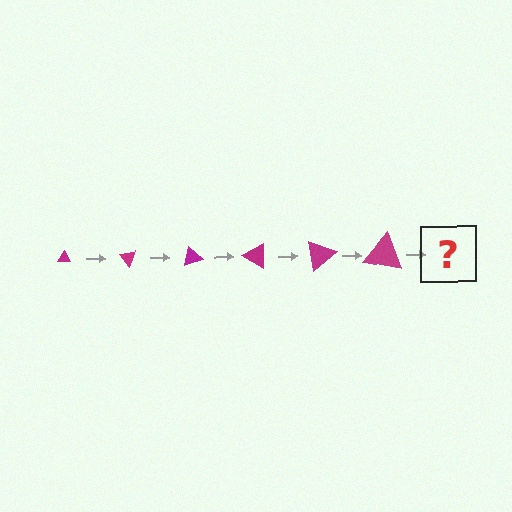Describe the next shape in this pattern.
It should be a triangle, larger than the previous one and rotated 300 degrees from the start.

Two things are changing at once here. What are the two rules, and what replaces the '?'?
The two rules are that the triangle grows larger each step and it rotates 50 degrees each step. The '?' should be a triangle, larger than the previous one and rotated 300 degrees from the start.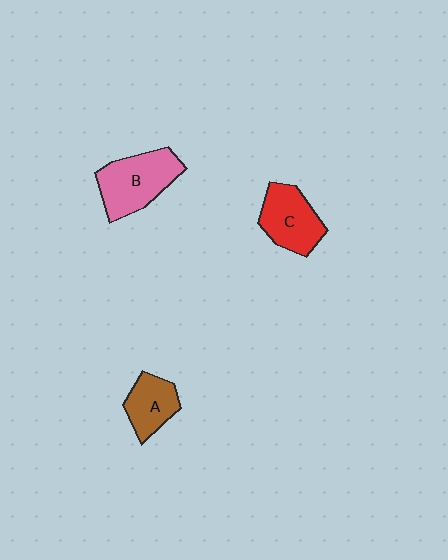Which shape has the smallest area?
Shape A (brown).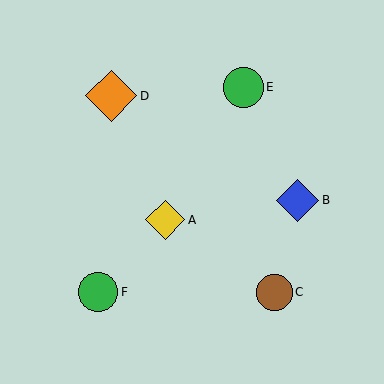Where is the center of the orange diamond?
The center of the orange diamond is at (111, 96).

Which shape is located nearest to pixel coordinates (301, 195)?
The blue diamond (labeled B) at (298, 200) is nearest to that location.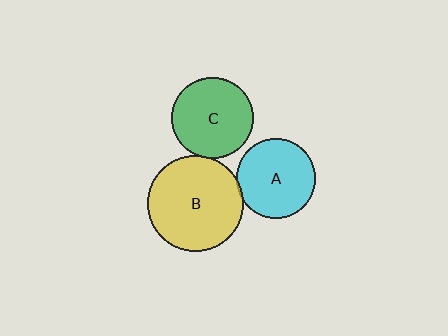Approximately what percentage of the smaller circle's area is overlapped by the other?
Approximately 5%.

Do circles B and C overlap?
Yes.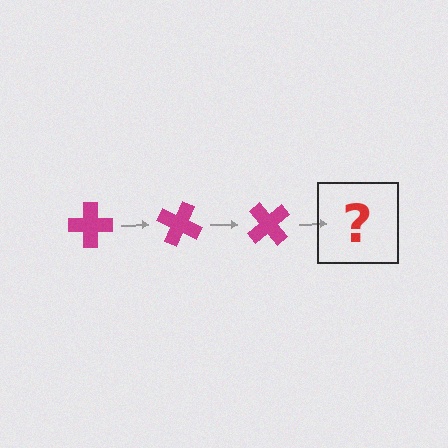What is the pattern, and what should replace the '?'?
The pattern is that the cross rotates 25 degrees each step. The '?' should be a magenta cross rotated 75 degrees.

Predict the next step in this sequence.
The next step is a magenta cross rotated 75 degrees.